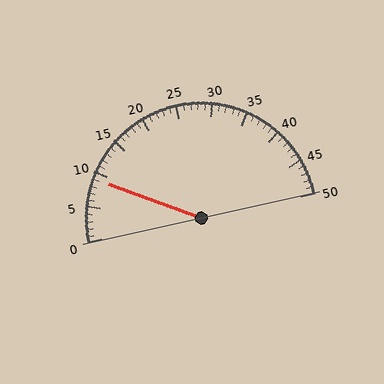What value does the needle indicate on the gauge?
The needle indicates approximately 9.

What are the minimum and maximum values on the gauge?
The gauge ranges from 0 to 50.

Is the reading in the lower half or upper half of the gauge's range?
The reading is in the lower half of the range (0 to 50).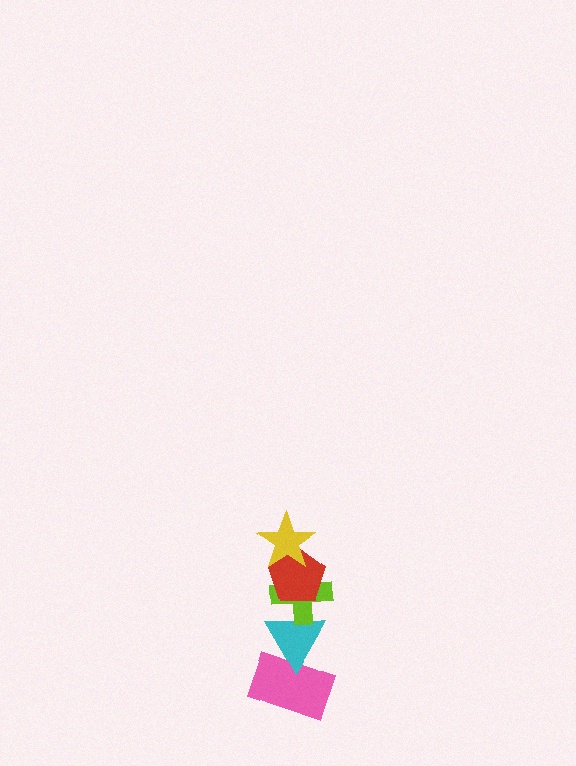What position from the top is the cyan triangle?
The cyan triangle is 4th from the top.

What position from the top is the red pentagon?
The red pentagon is 2nd from the top.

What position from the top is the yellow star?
The yellow star is 1st from the top.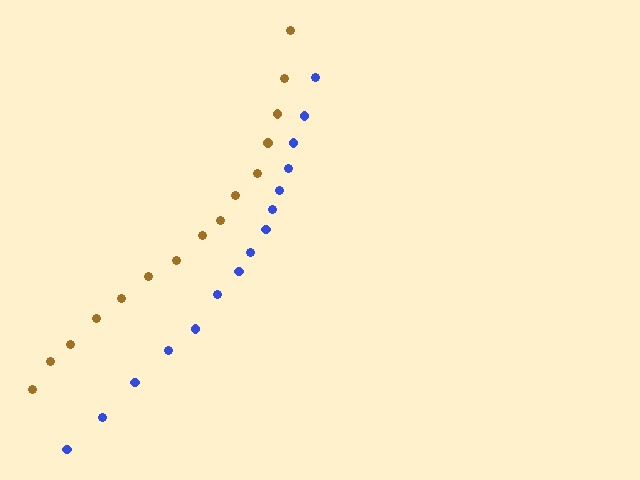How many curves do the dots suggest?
There are 2 distinct paths.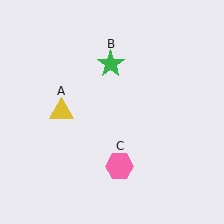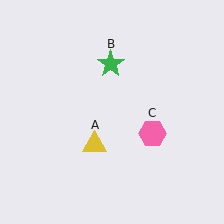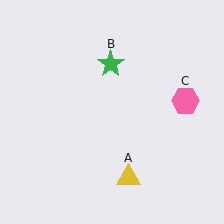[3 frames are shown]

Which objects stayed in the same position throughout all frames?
Green star (object B) remained stationary.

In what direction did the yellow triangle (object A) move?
The yellow triangle (object A) moved down and to the right.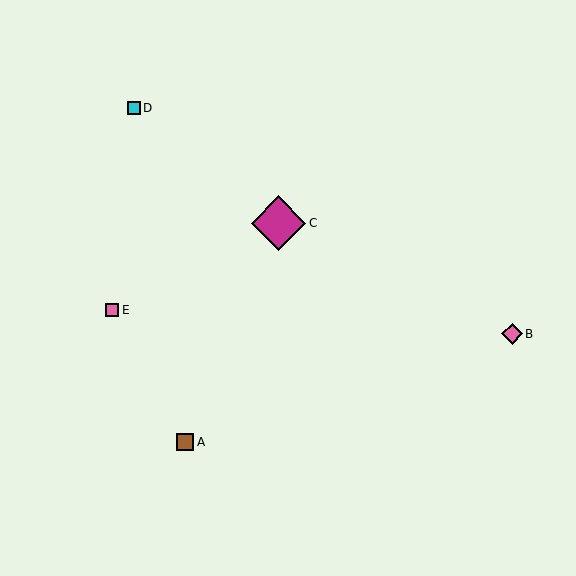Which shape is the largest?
The magenta diamond (labeled C) is the largest.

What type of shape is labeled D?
Shape D is a cyan square.